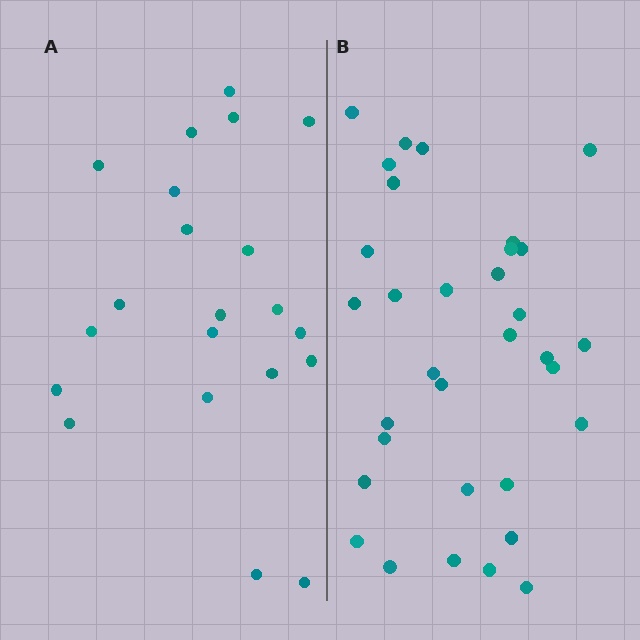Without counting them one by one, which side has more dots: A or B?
Region B (the right region) has more dots.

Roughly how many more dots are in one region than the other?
Region B has roughly 12 or so more dots than region A.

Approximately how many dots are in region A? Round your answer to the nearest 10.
About 20 dots. (The exact count is 21, which rounds to 20.)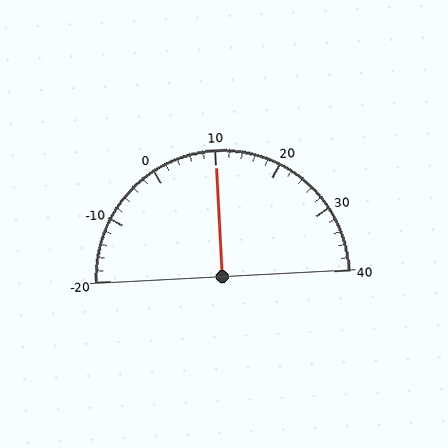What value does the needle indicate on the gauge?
The needle indicates approximately 10.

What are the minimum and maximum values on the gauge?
The gauge ranges from -20 to 40.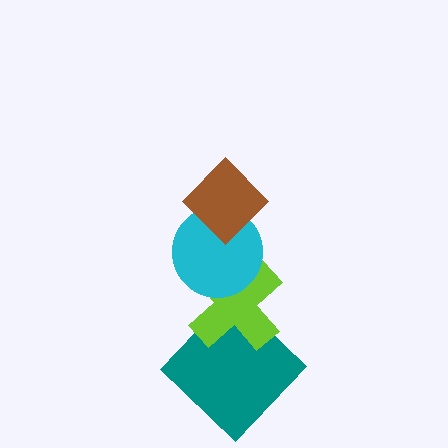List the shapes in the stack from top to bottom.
From top to bottom: the brown diamond, the cyan circle, the lime cross, the teal diamond.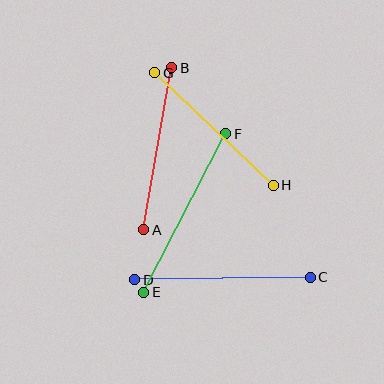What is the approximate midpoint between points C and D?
The midpoint is at approximately (223, 279) pixels.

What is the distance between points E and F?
The distance is approximately 178 pixels.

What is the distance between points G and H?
The distance is approximately 163 pixels.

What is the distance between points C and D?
The distance is approximately 176 pixels.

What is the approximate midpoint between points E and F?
The midpoint is at approximately (185, 213) pixels.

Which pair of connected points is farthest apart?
Points E and F are farthest apart.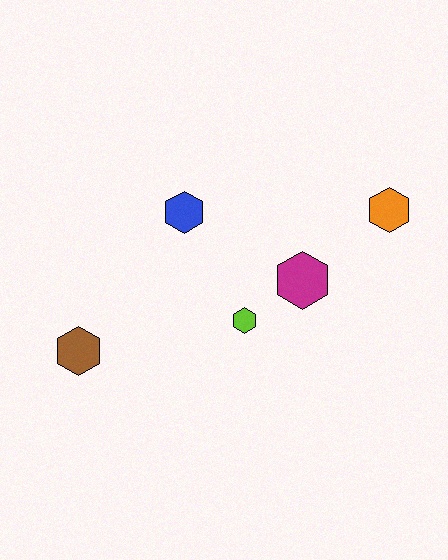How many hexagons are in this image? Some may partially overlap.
There are 5 hexagons.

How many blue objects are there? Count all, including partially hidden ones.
There is 1 blue object.